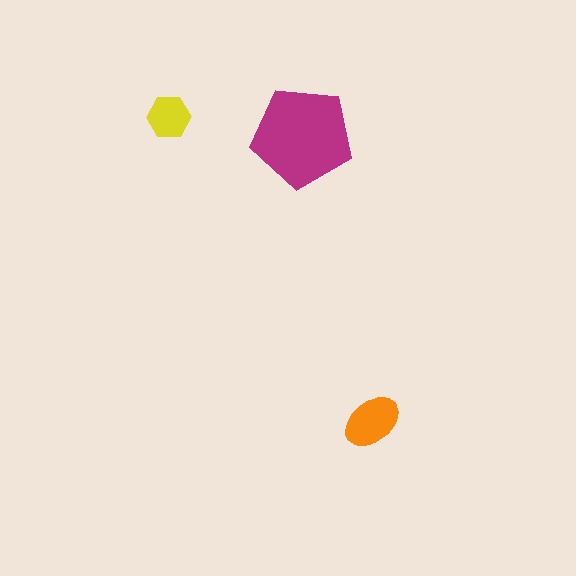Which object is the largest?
The magenta pentagon.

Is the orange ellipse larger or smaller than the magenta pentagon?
Smaller.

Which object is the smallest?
The yellow hexagon.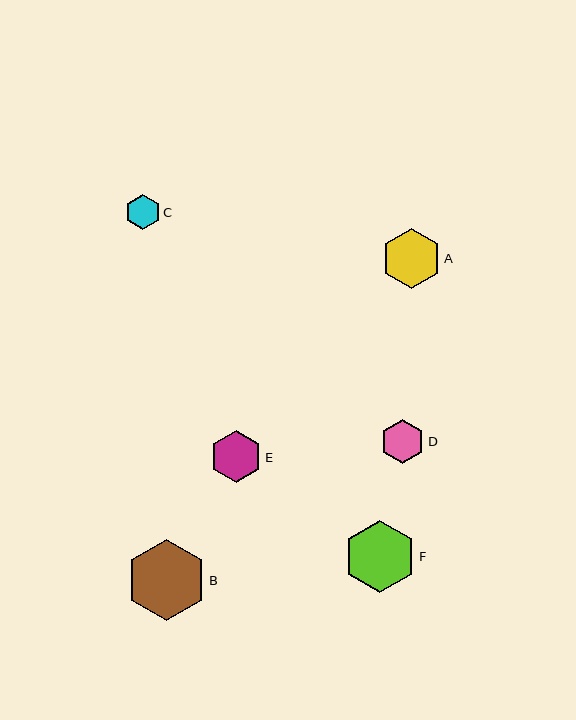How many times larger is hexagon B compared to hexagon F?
Hexagon B is approximately 1.1 times the size of hexagon F.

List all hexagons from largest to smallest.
From largest to smallest: B, F, A, E, D, C.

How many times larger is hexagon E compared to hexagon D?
Hexagon E is approximately 1.2 times the size of hexagon D.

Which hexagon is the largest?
Hexagon B is the largest with a size of approximately 81 pixels.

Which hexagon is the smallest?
Hexagon C is the smallest with a size of approximately 36 pixels.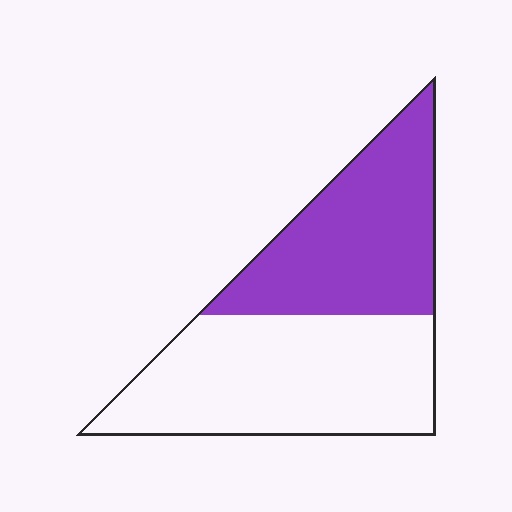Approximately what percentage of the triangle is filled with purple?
Approximately 45%.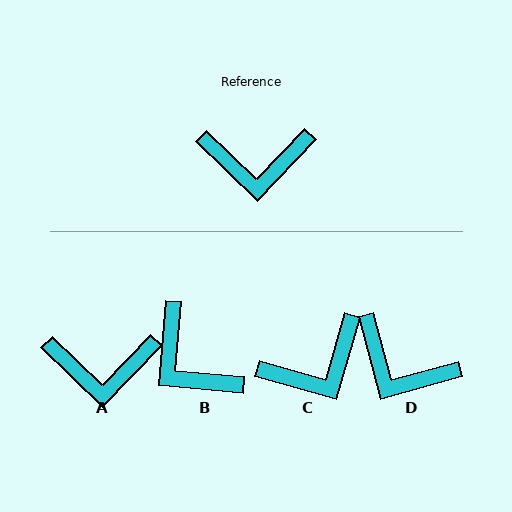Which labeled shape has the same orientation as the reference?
A.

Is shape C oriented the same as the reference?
No, it is off by about 28 degrees.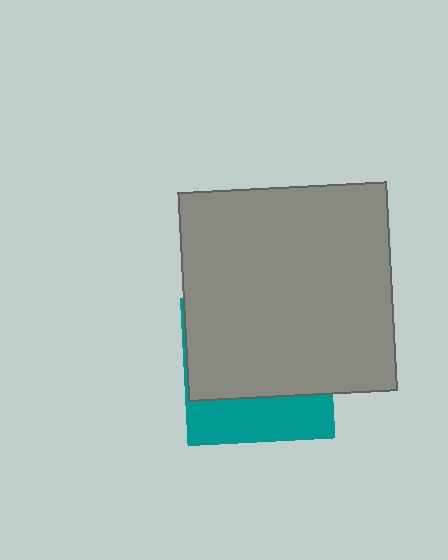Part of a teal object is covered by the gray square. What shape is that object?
It is a square.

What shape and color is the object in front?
The object in front is a gray square.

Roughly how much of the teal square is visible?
A small part of it is visible (roughly 31%).